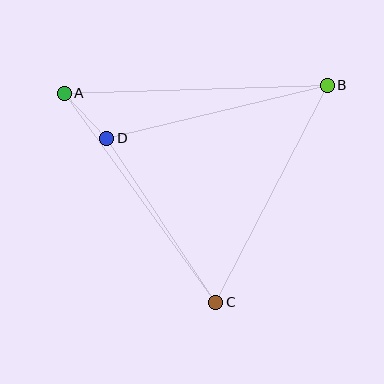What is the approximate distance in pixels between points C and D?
The distance between C and D is approximately 197 pixels.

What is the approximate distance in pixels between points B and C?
The distance between B and C is approximately 244 pixels.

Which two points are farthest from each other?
Points A and B are farthest from each other.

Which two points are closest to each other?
Points A and D are closest to each other.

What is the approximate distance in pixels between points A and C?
The distance between A and C is approximately 258 pixels.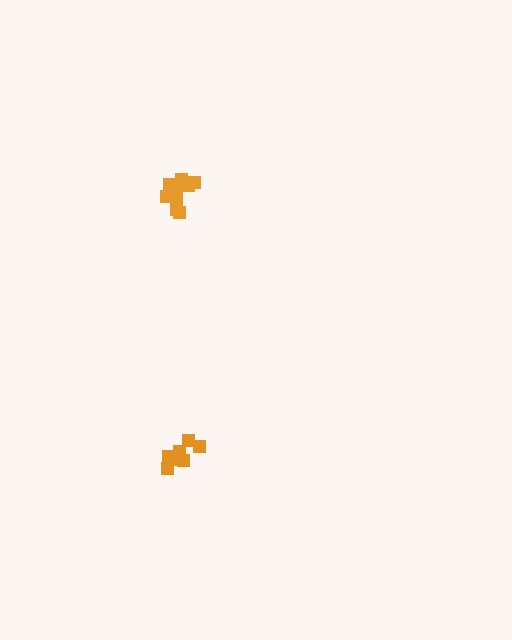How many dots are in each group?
Group 1: 13 dots, Group 2: 7 dots (20 total).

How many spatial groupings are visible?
There are 2 spatial groupings.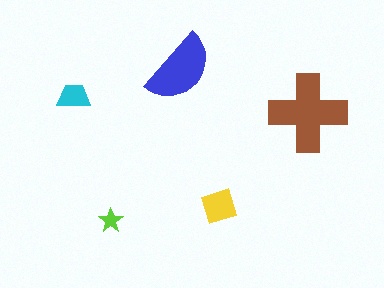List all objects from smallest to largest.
The lime star, the cyan trapezoid, the yellow square, the blue semicircle, the brown cross.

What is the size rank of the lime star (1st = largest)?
5th.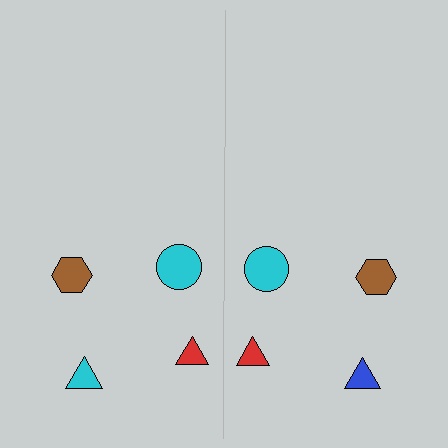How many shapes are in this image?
There are 8 shapes in this image.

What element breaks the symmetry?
The blue triangle on the right side breaks the symmetry — its mirror counterpart is cyan.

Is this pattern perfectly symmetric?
No, the pattern is not perfectly symmetric. The blue triangle on the right side breaks the symmetry — its mirror counterpart is cyan.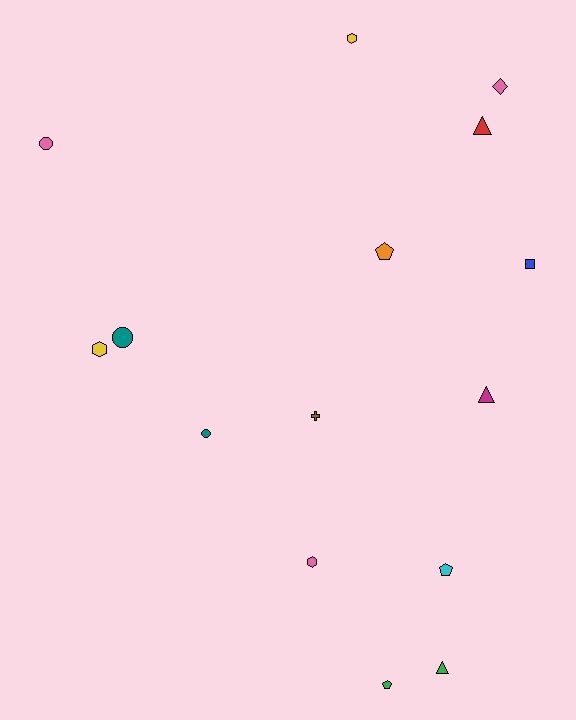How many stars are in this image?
There are no stars.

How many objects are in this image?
There are 15 objects.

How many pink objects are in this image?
There are 3 pink objects.